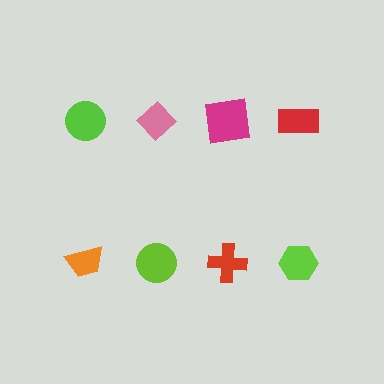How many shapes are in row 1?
4 shapes.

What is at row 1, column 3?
A magenta square.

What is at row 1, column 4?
A red rectangle.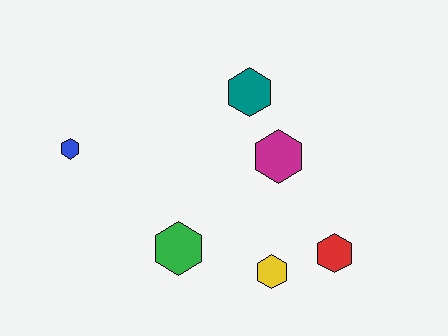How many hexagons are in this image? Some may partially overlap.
There are 6 hexagons.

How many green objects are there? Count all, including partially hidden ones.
There is 1 green object.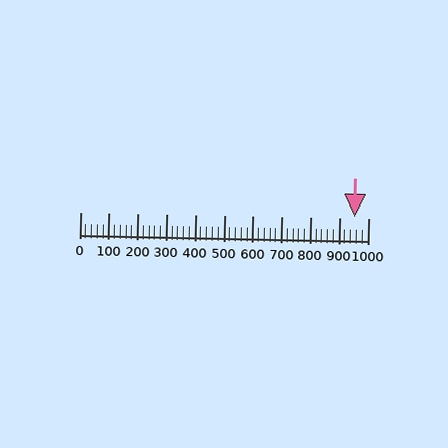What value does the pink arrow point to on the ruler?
The pink arrow points to approximately 955.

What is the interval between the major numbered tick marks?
The major tick marks are spaced 100 units apart.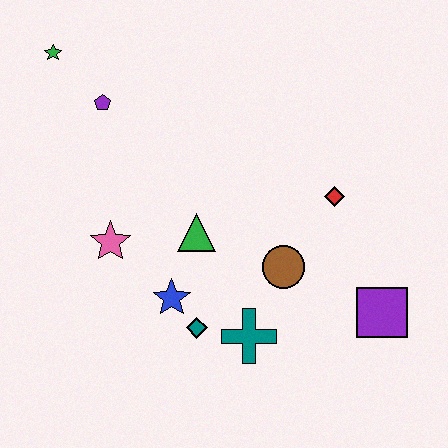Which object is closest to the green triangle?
The blue star is closest to the green triangle.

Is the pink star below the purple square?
No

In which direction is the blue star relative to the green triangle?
The blue star is below the green triangle.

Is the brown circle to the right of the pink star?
Yes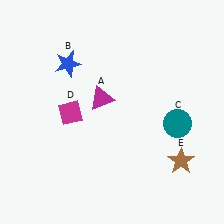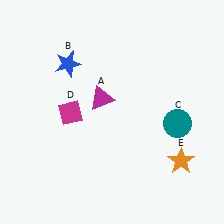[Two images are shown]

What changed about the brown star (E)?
In Image 1, E is brown. In Image 2, it changed to orange.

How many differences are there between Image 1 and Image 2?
There is 1 difference between the two images.